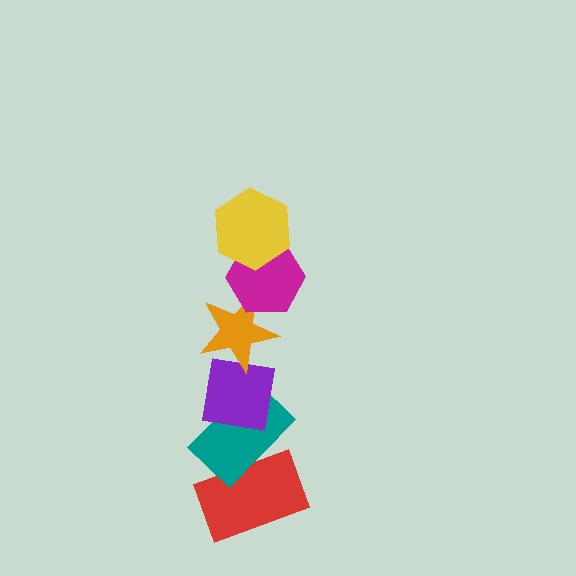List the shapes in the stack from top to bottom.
From top to bottom: the yellow hexagon, the magenta hexagon, the orange star, the purple square, the teal rectangle, the red rectangle.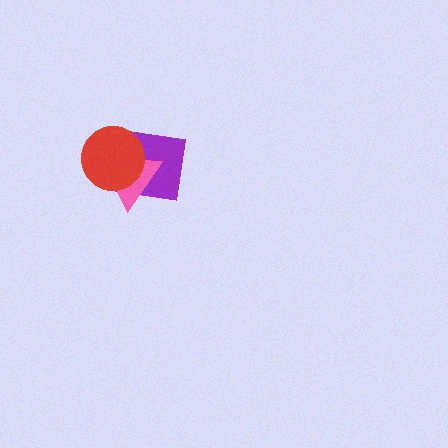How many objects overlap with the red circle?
2 objects overlap with the red circle.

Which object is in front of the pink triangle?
The red circle is in front of the pink triangle.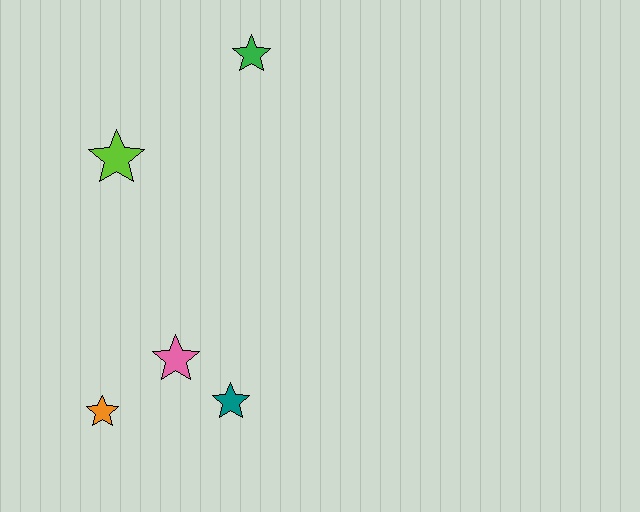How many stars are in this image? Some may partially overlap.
There are 5 stars.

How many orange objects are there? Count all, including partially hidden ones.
There is 1 orange object.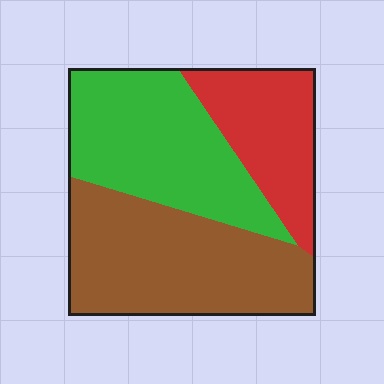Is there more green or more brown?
Brown.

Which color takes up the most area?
Brown, at roughly 40%.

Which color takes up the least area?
Red, at roughly 25%.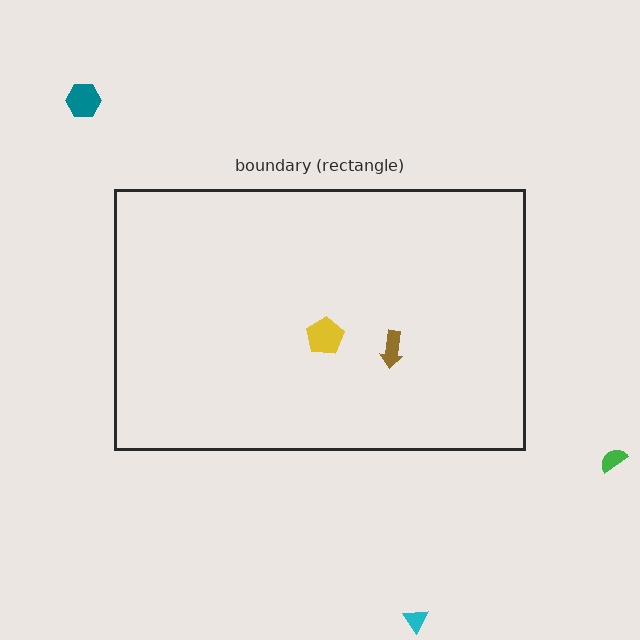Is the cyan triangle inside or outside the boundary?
Outside.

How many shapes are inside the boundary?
2 inside, 3 outside.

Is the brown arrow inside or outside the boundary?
Inside.